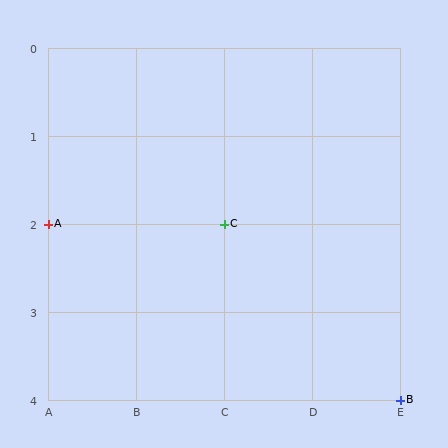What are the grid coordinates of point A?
Point A is at grid coordinates (A, 2).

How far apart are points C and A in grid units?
Points C and A are 2 columns apart.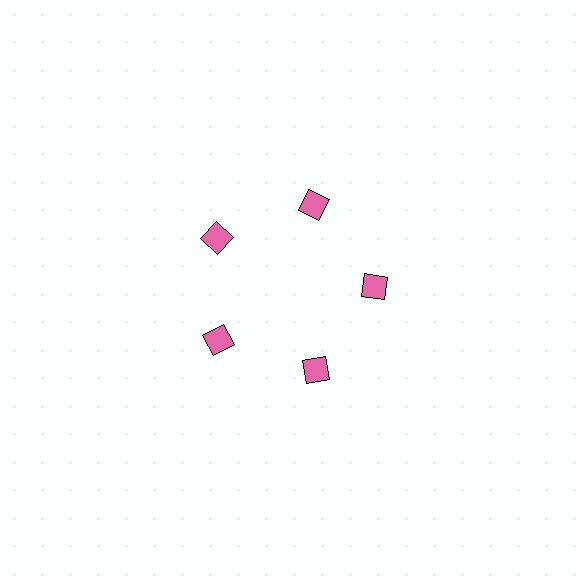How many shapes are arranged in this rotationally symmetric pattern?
There are 5 shapes, arranged in 5 groups of 1.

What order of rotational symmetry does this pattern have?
This pattern has 5-fold rotational symmetry.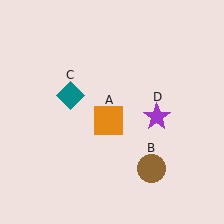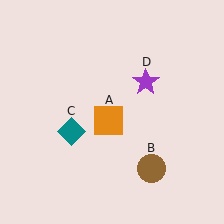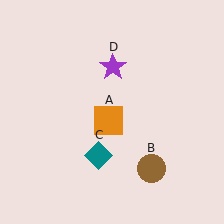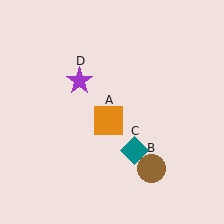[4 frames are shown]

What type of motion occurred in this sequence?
The teal diamond (object C), purple star (object D) rotated counterclockwise around the center of the scene.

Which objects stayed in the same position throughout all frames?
Orange square (object A) and brown circle (object B) remained stationary.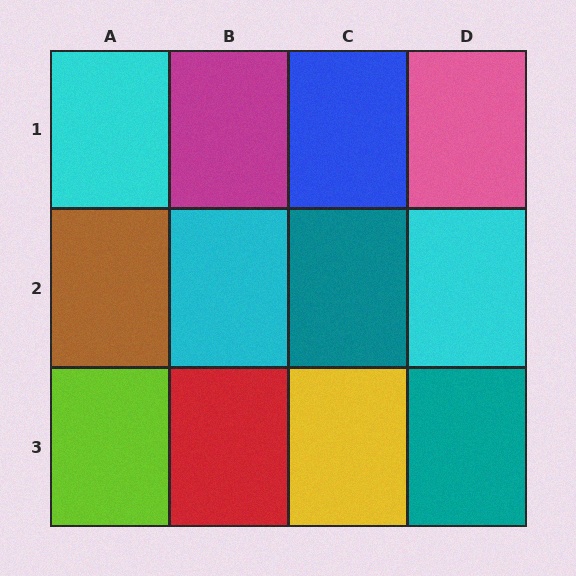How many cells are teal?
2 cells are teal.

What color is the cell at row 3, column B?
Red.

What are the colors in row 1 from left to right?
Cyan, magenta, blue, pink.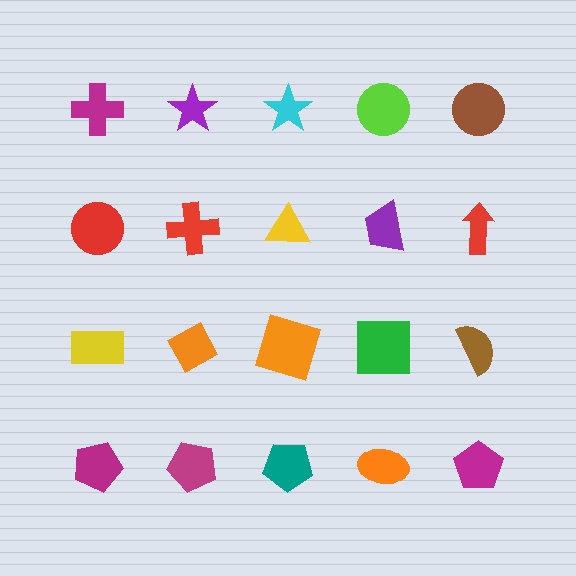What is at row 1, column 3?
A cyan star.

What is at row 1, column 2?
A purple star.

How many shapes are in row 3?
5 shapes.